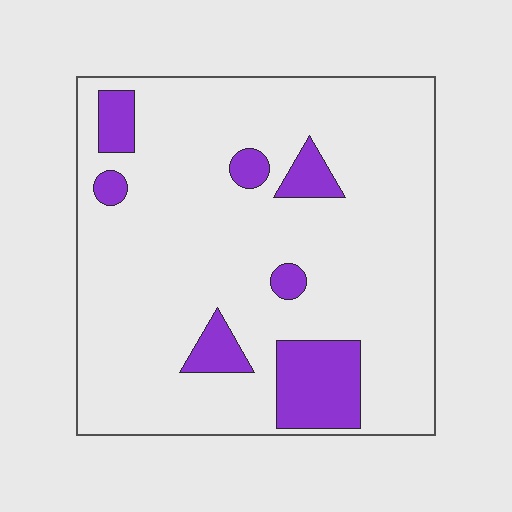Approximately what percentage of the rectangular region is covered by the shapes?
Approximately 15%.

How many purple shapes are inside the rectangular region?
7.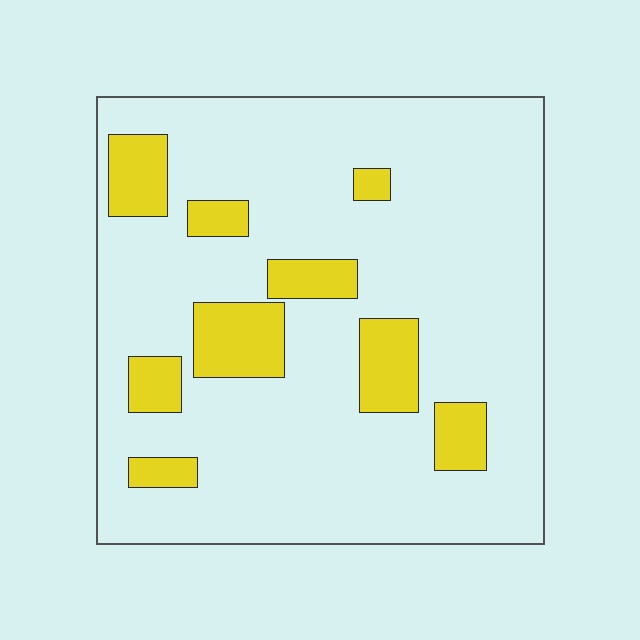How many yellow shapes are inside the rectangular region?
9.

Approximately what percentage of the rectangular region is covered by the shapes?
Approximately 15%.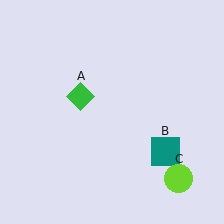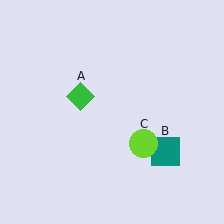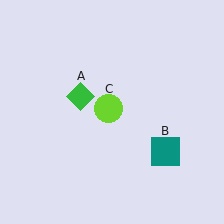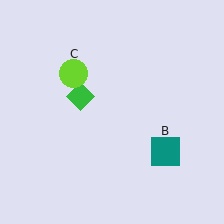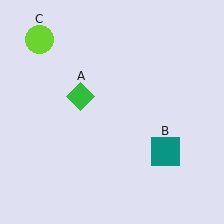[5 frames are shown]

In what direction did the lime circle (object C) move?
The lime circle (object C) moved up and to the left.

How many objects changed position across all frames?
1 object changed position: lime circle (object C).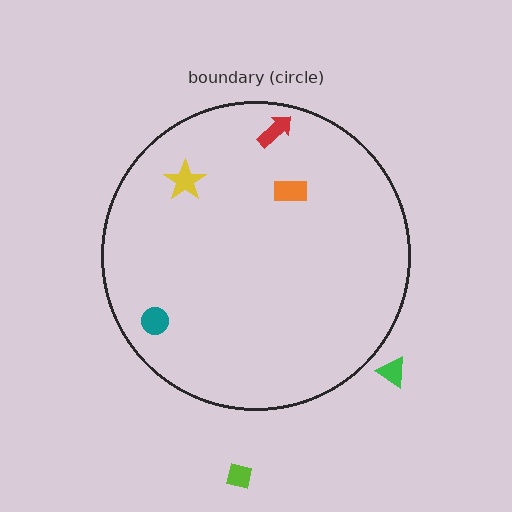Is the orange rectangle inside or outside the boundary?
Inside.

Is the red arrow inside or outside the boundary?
Inside.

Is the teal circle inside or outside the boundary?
Inside.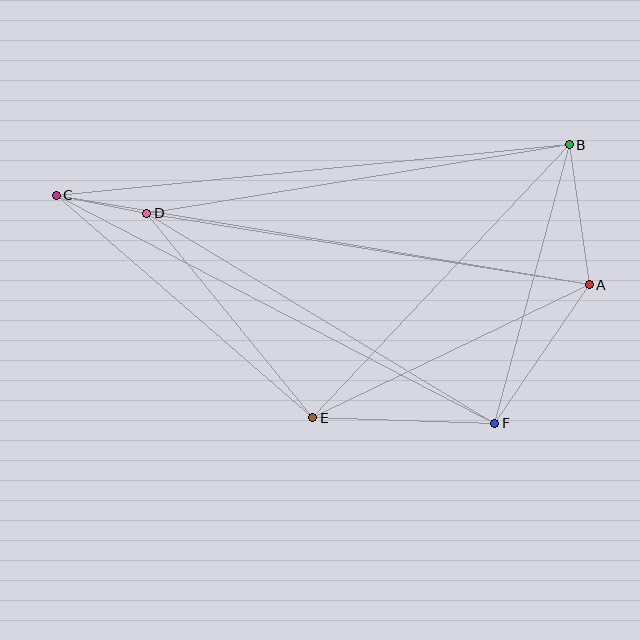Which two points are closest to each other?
Points C and D are closest to each other.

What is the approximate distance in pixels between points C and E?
The distance between C and E is approximately 339 pixels.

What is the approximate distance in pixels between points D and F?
The distance between D and F is approximately 406 pixels.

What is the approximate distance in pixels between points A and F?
The distance between A and F is approximately 168 pixels.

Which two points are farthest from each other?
Points A and C are farthest from each other.